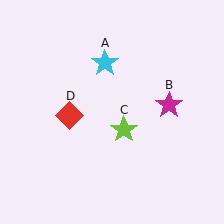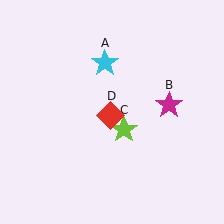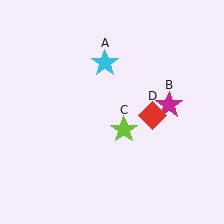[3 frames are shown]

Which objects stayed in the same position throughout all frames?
Cyan star (object A) and magenta star (object B) and lime star (object C) remained stationary.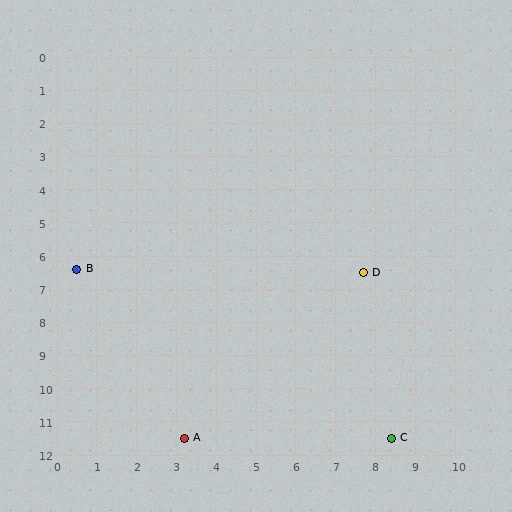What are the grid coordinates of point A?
Point A is at approximately (3.2, 11.5).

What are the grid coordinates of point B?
Point B is at approximately (0.5, 6.4).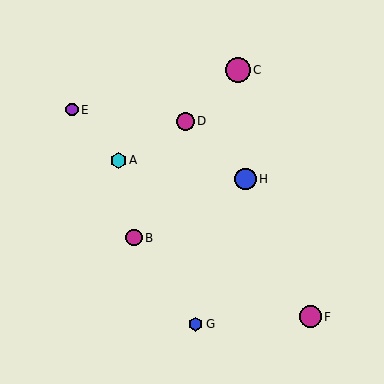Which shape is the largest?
The magenta circle (labeled C) is the largest.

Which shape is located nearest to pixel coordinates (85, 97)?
The purple circle (labeled E) at (72, 110) is nearest to that location.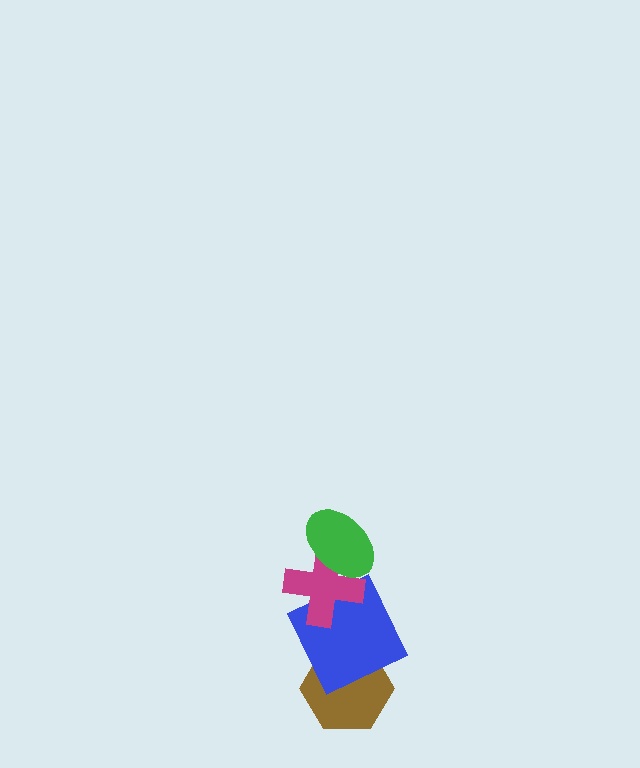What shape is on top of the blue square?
The magenta cross is on top of the blue square.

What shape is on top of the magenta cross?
The green ellipse is on top of the magenta cross.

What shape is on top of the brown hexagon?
The blue square is on top of the brown hexagon.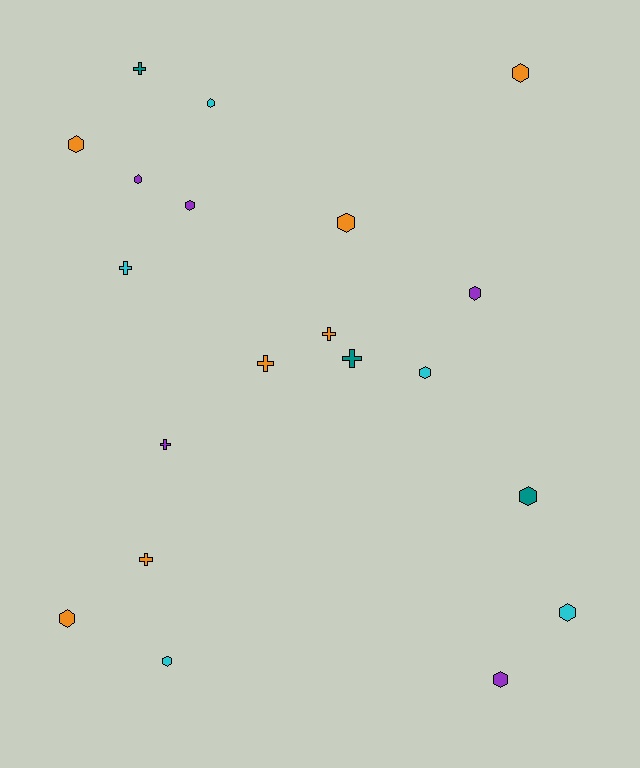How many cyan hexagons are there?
There are 4 cyan hexagons.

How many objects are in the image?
There are 20 objects.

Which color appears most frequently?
Orange, with 7 objects.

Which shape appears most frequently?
Hexagon, with 13 objects.